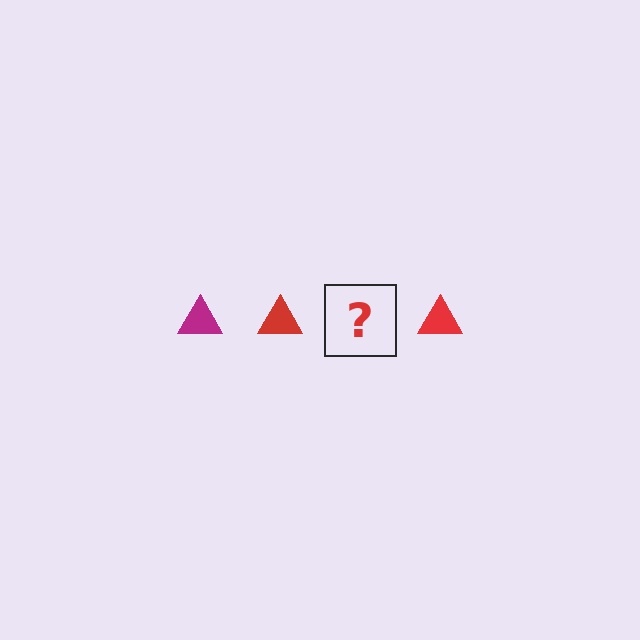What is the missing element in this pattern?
The missing element is a magenta triangle.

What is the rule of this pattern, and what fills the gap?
The rule is that the pattern cycles through magenta, red triangles. The gap should be filled with a magenta triangle.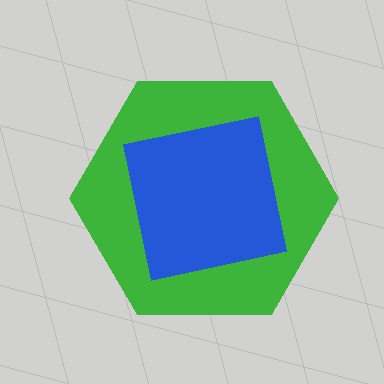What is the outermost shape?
The green hexagon.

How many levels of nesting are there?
2.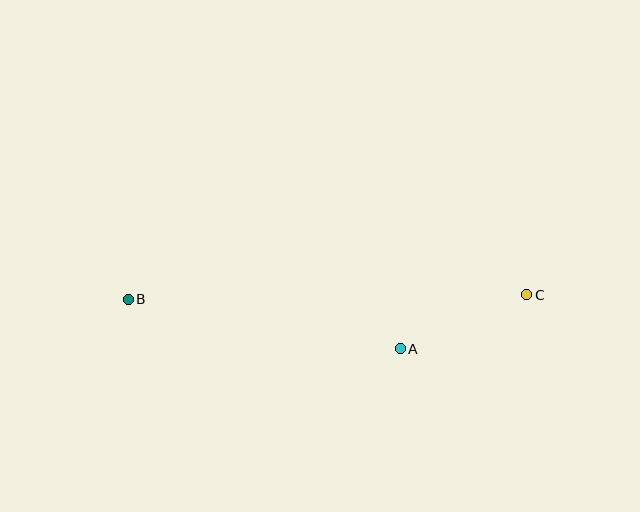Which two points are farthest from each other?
Points B and C are farthest from each other.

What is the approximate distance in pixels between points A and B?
The distance between A and B is approximately 276 pixels.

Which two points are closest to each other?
Points A and C are closest to each other.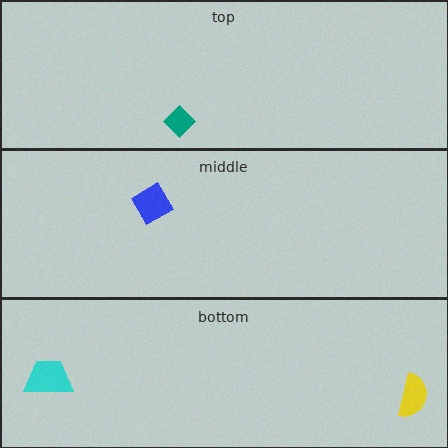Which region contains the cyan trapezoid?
The bottom region.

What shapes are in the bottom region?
The yellow semicircle, the cyan trapezoid.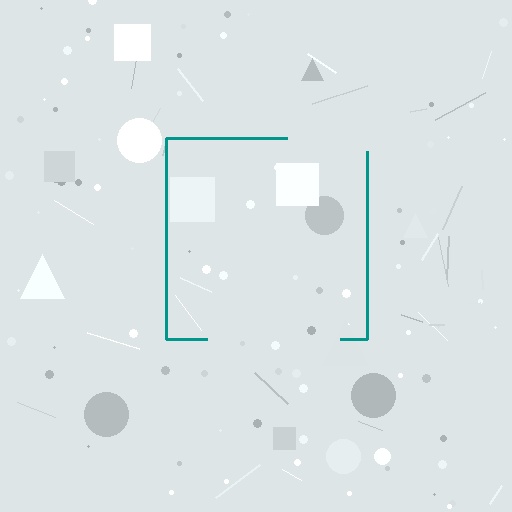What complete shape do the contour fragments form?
The contour fragments form a square.